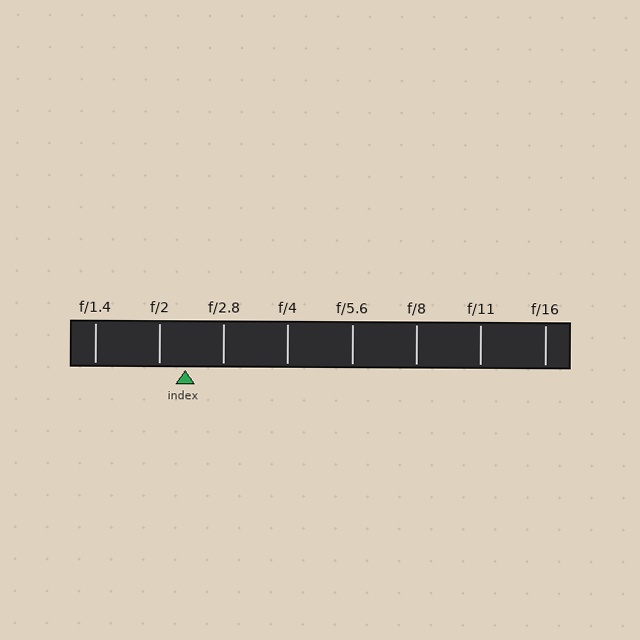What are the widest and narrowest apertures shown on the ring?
The widest aperture shown is f/1.4 and the narrowest is f/16.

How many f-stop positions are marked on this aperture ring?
There are 8 f-stop positions marked.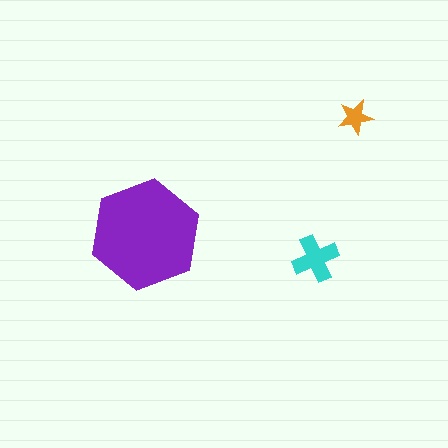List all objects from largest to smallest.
The purple hexagon, the cyan cross, the orange star.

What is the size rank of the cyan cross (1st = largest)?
2nd.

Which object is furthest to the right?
The orange star is rightmost.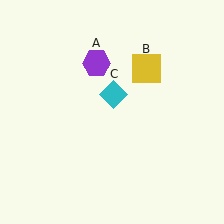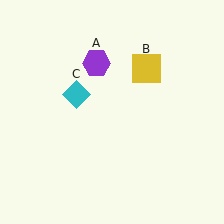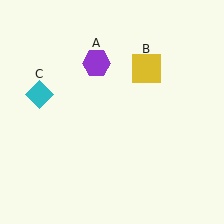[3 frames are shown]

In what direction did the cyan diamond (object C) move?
The cyan diamond (object C) moved left.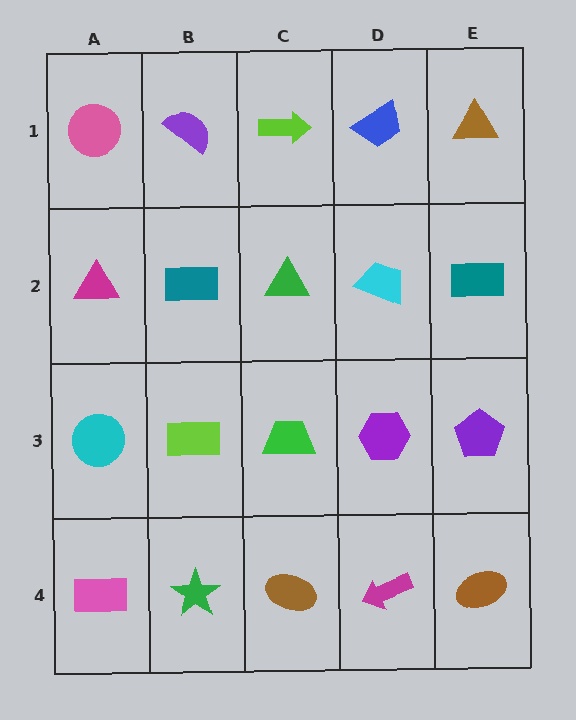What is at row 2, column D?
A cyan trapezoid.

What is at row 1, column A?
A pink circle.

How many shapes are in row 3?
5 shapes.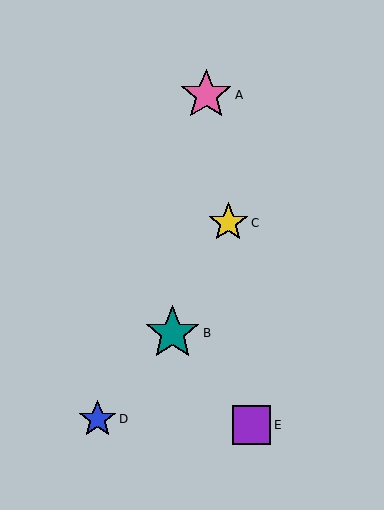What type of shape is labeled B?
Shape B is a teal star.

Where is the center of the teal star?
The center of the teal star is at (172, 333).